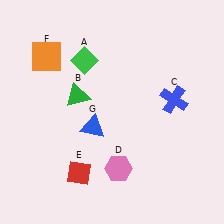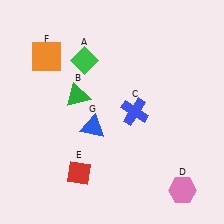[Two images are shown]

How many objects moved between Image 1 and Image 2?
2 objects moved between the two images.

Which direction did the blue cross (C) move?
The blue cross (C) moved left.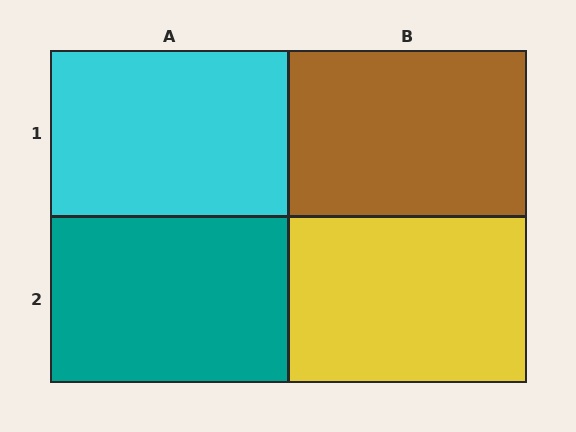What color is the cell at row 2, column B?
Yellow.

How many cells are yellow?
1 cell is yellow.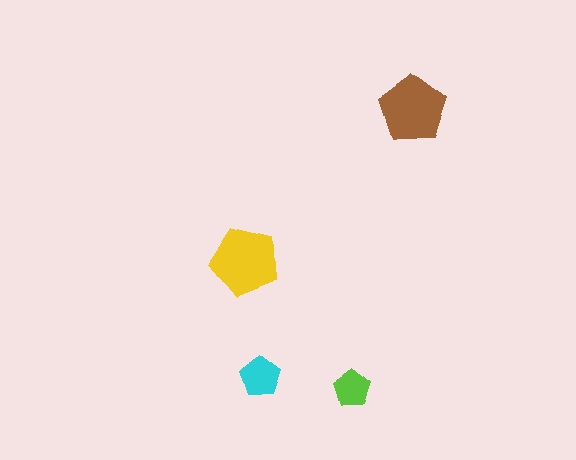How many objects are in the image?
There are 4 objects in the image.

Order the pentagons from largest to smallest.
the yellow one, the brown one, the cyan one, the lime one.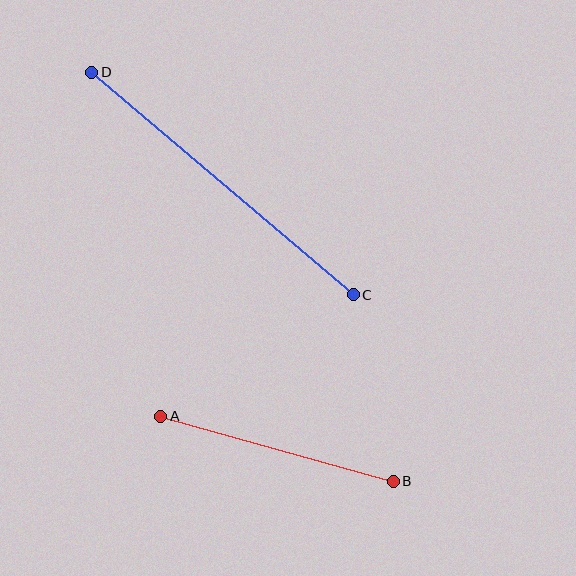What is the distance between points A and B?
The distance is approximately 241 pixels.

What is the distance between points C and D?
The distance is approximately 343 pixels.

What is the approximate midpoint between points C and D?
The midpoint is at approximately (223, 183) pixels.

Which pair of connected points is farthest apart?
Points C and D are farthest apart.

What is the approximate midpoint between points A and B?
The midpoint is at approximately (277, 449) pixels.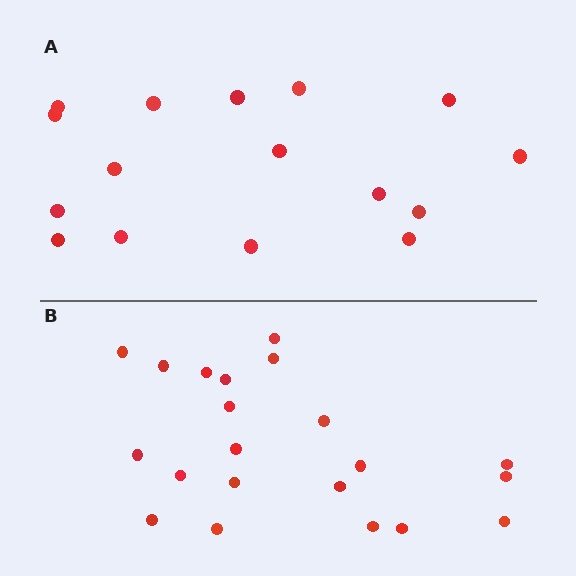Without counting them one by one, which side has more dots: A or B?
Region B (the bottom region) has more dots.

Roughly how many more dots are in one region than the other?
Region B has about 5 more dots than region A.